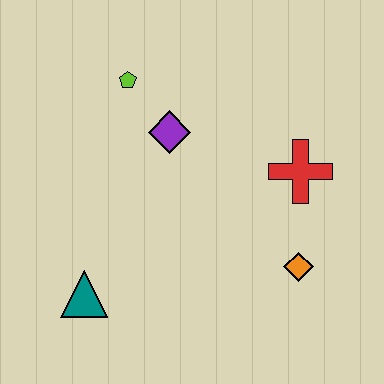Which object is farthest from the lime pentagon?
The orange diamond is farthest from the lime pentagon.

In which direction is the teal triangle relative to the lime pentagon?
The teal triangle is below the lime pentagon.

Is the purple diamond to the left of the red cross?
Yes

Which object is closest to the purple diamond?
The lime pentagon is closest to the purple diamond.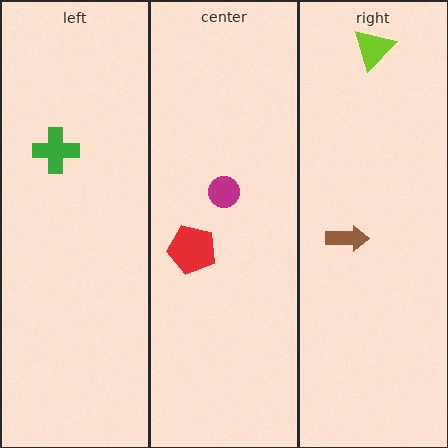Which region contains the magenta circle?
The center region.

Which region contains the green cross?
The left region.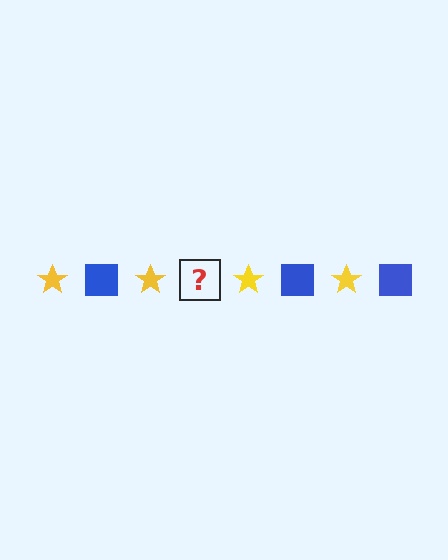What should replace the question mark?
The question mark should be replaced with a blue square.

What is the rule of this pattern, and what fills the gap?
The rule is that the pattern alternates between yellow star and blue square. The gap should be filled with a blue square.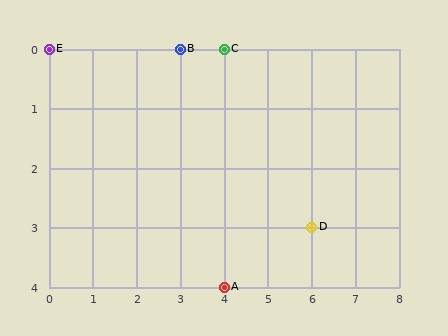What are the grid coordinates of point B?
Point B is at grid coordinates (3, 0).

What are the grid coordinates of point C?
Point C is at grid coordinates (4, 0).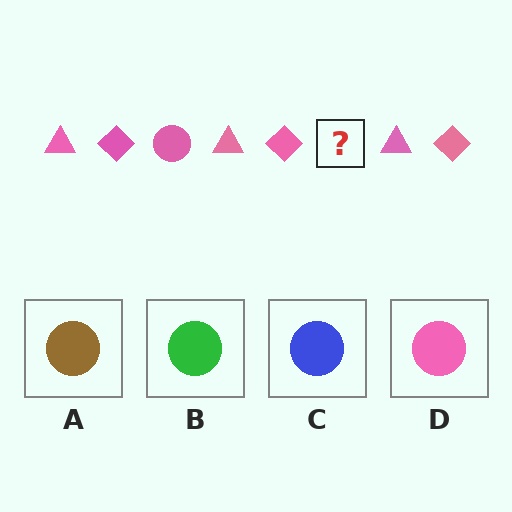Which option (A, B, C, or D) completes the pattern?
D.